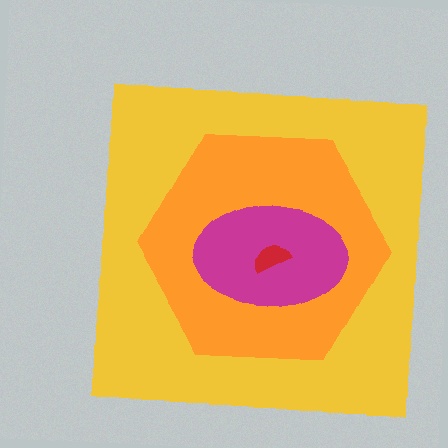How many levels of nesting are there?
4.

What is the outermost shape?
The yellow square.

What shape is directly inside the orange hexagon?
The magenta ellipse.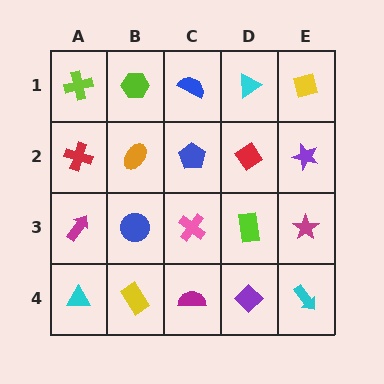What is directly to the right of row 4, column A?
A yellow rectangle.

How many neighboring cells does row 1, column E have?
2.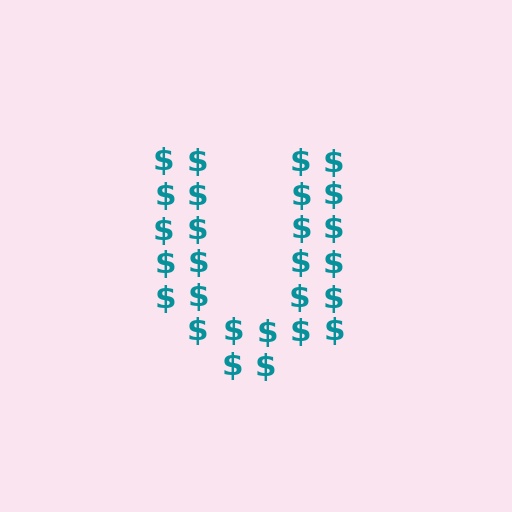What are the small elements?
The small elements are dollar signs.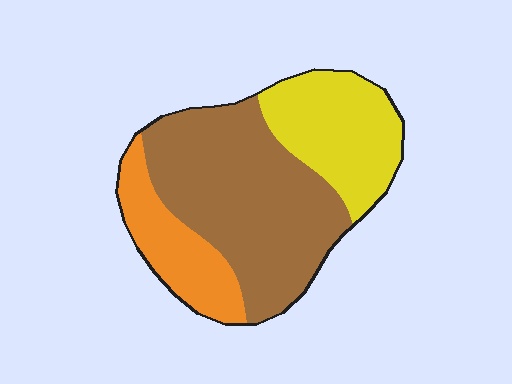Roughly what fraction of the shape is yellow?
Yellow takes up about one quarter (1/4) of the shape.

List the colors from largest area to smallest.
From largest to smallest: brown, yellow, orange.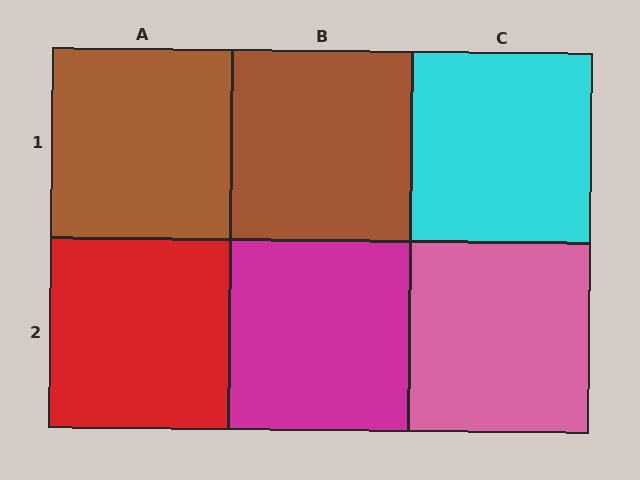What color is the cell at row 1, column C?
Cyan.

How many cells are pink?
1 cell is pink.